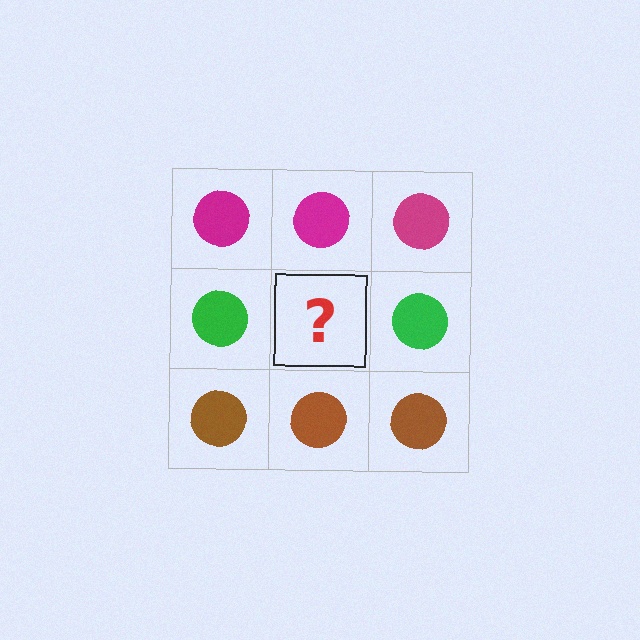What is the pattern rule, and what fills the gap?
The rule is that each row has a consistent color. The gap should be filled with a green circle.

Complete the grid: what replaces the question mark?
The question mark should be replaced with a green circle.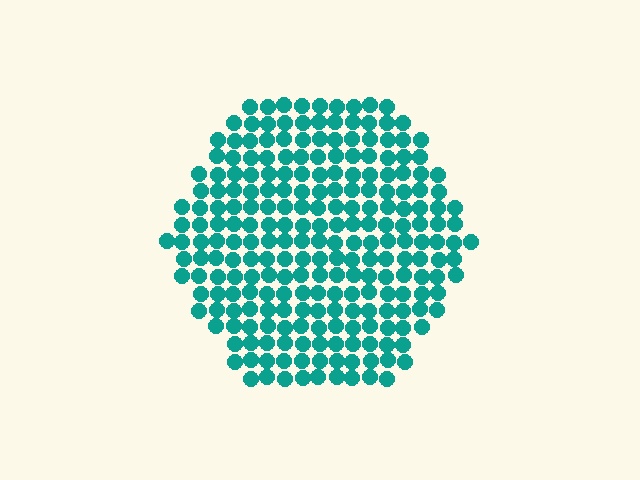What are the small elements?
The small elements are circles.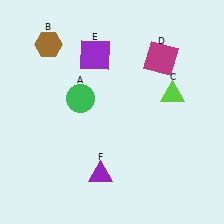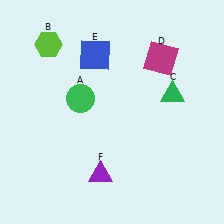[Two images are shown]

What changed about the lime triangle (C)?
In Image 1, C is lime. In Image 2, it changed to green.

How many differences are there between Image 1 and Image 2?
There are 3 differences between the two images.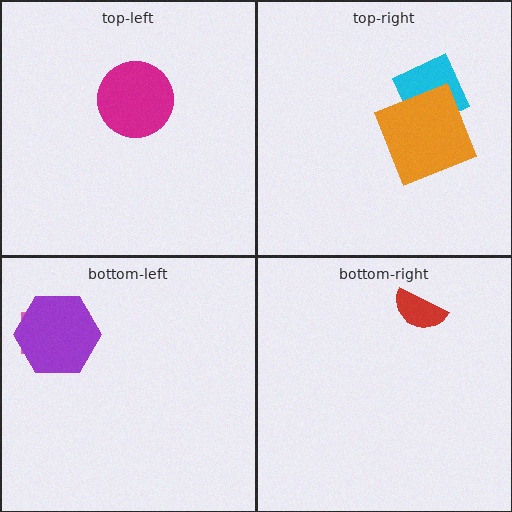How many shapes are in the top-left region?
1.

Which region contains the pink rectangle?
The bottom-left region.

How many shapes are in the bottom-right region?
1.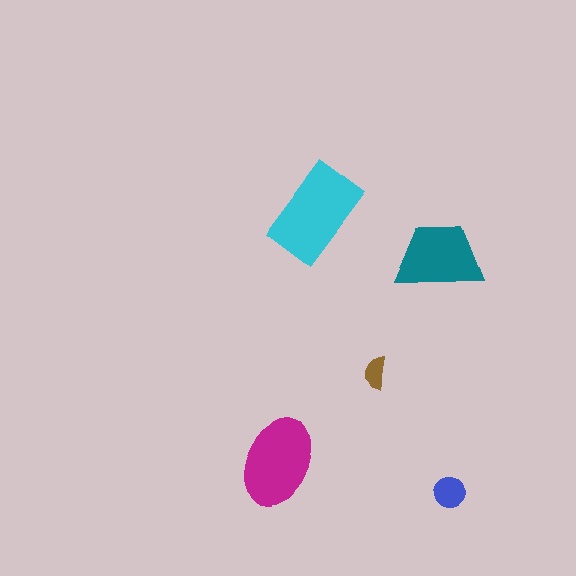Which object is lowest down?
The blue circle is bottommost.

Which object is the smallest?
The brown semicircle.